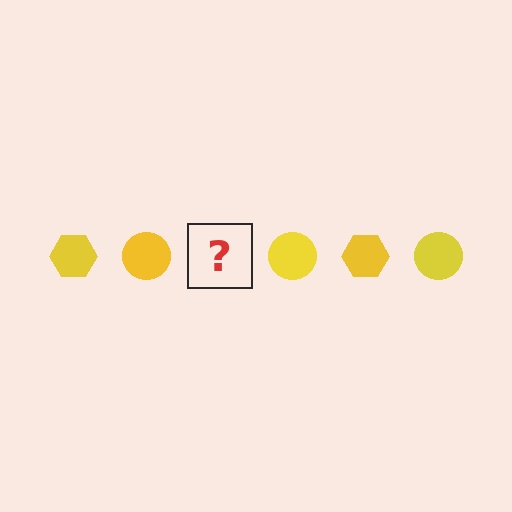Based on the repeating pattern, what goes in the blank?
The blank should be a yellow hexagon.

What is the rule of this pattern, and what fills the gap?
The rule is that the pattern cycles through hexagon, circle shapes in yellow. The gap should be filled with a yellow hexagon.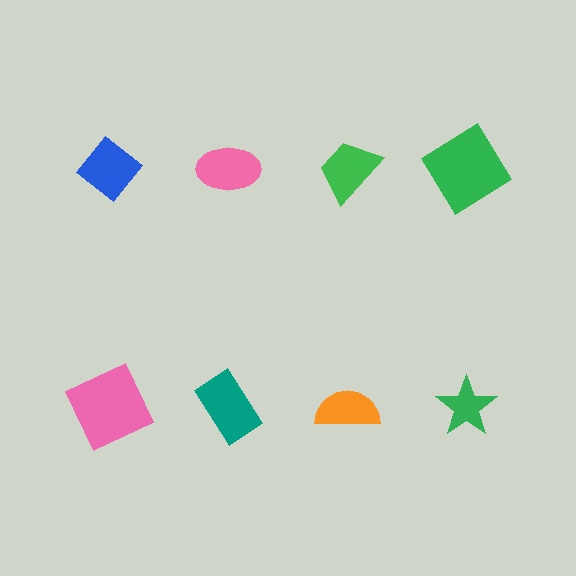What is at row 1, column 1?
A blue diamond.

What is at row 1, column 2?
A pink ellipse.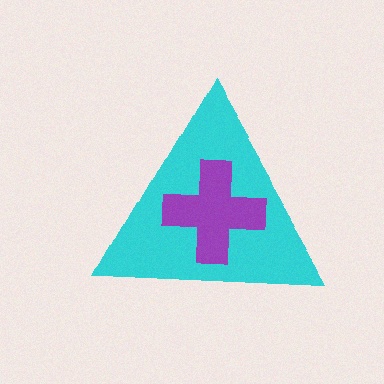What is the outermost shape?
The cyan triangle.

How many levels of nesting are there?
2.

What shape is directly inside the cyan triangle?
The purple cross.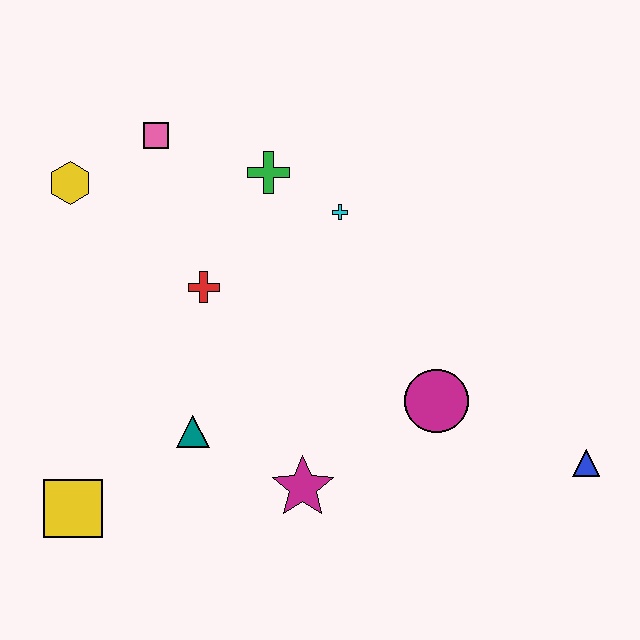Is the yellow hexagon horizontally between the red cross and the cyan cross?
No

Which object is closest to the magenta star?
The teal triangle is closest to the magenta star.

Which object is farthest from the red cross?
The blue triangle is farthest from the red cross.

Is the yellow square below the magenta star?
Yes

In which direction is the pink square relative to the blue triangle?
The pink square is to the left of the blue triangle.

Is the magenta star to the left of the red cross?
No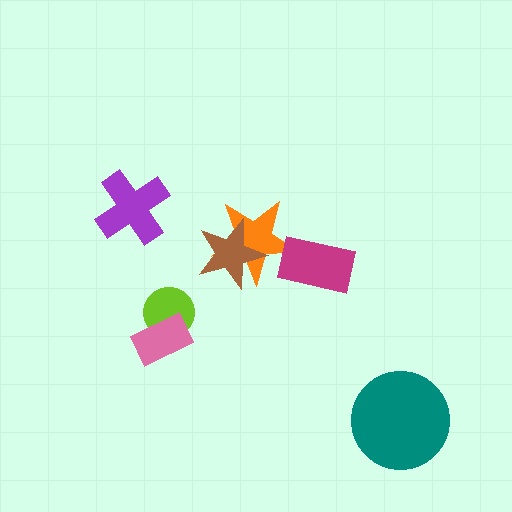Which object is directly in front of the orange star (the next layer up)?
The brown star is directly in front of the orange star.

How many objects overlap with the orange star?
2 objects overlap with the orange star.